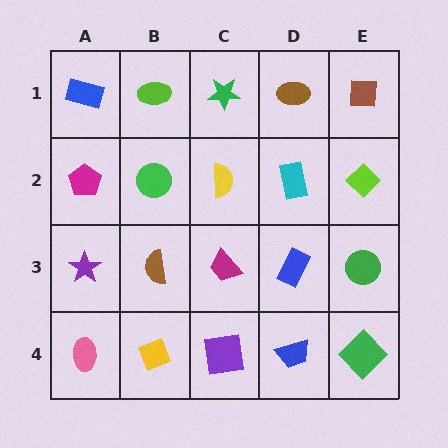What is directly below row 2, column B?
A brown semicircle.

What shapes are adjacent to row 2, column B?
A lime ellipse (row 1, column B), a brown semicircle (row 3, column B), a magenta pentagon (row 2, column A), a yellow semicircle (row 2, column C).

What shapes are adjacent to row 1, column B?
A green circle (row 2, column B), a blue rectangle (row 1, column A), a green star (row 1, column C).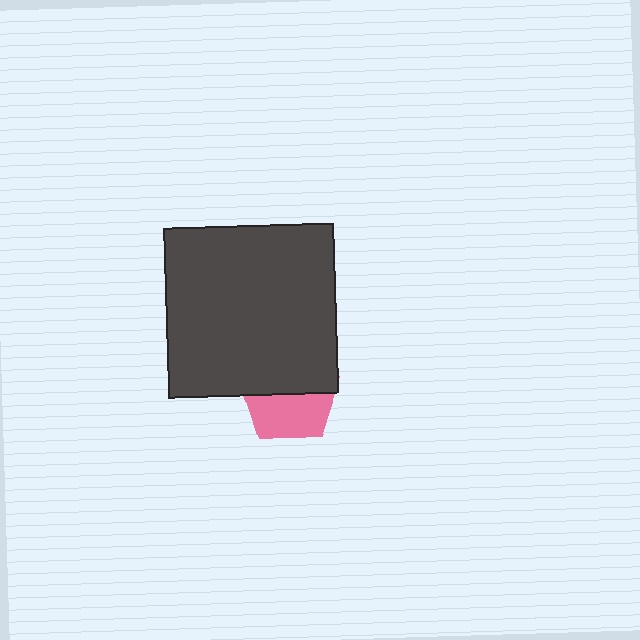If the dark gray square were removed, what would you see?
You would see the complete pink pentagon.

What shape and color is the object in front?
The object in front is a dark gray square.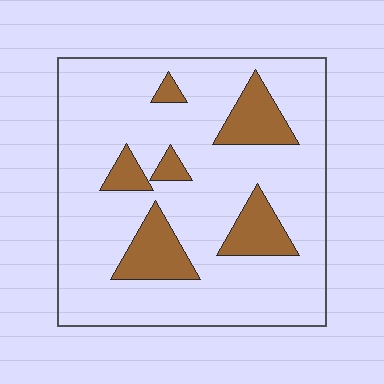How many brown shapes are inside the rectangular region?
6.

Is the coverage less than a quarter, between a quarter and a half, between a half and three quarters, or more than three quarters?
Less than a quarter.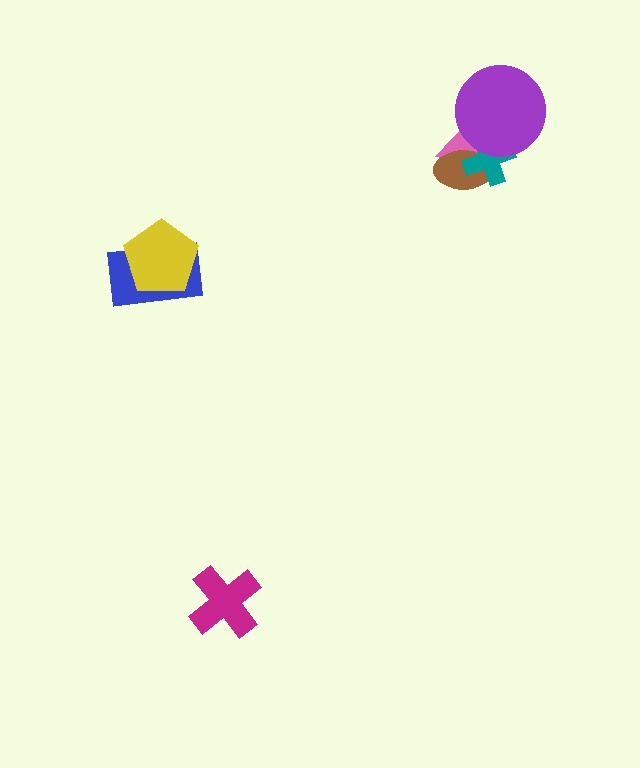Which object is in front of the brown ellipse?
The teal cross is in front of the brown ellipse.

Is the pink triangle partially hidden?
Yes, it is partially covered by another shape.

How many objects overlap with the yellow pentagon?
1 object overlaps with the yellow pentagon.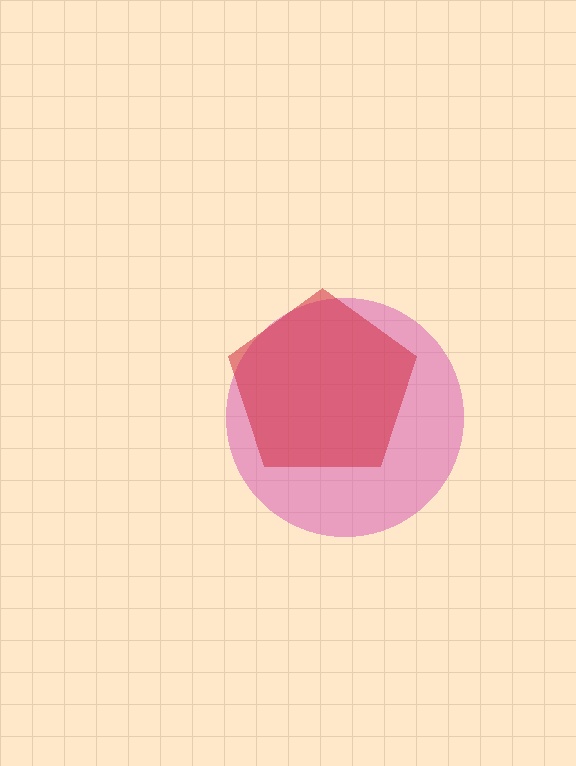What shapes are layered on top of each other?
The layered shapes are: a pink circle, a red pentagon.